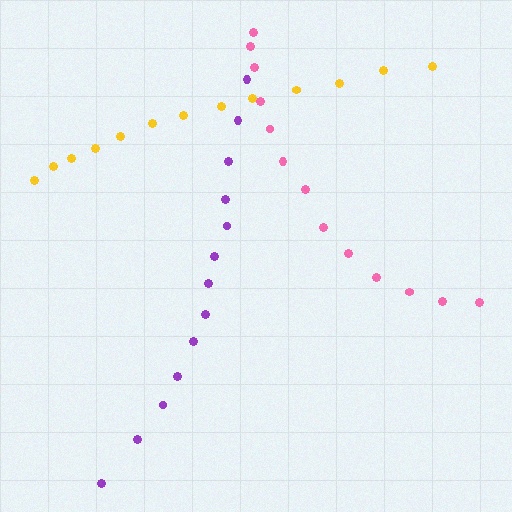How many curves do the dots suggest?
There are 3 distinct paths.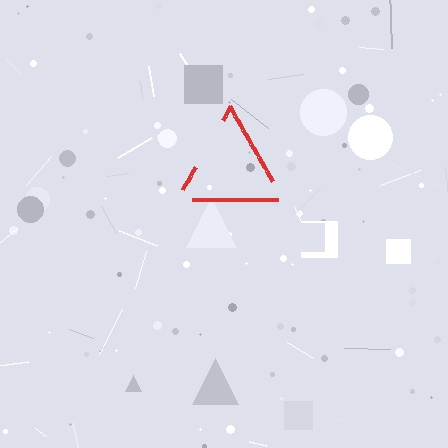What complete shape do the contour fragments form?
The contour fragments form a triangle.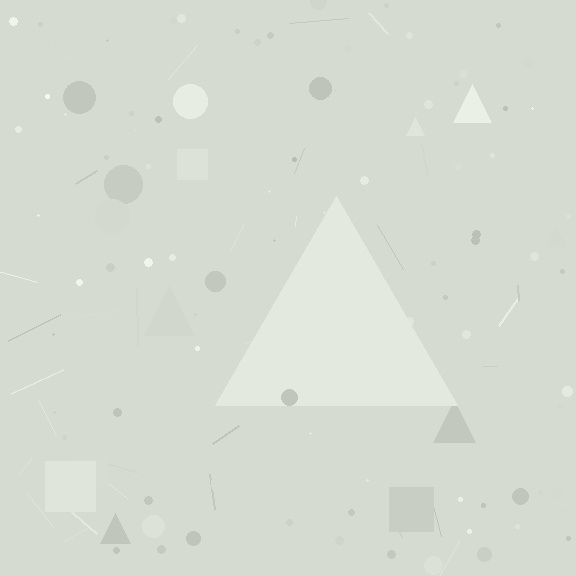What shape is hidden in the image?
A triangle is hidden in the image.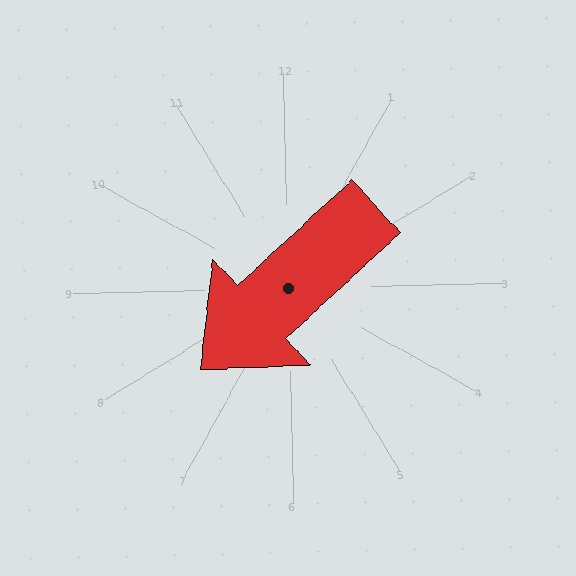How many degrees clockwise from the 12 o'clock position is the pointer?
Approximately 229 degrees.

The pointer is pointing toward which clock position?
Roughly 8 o'clock.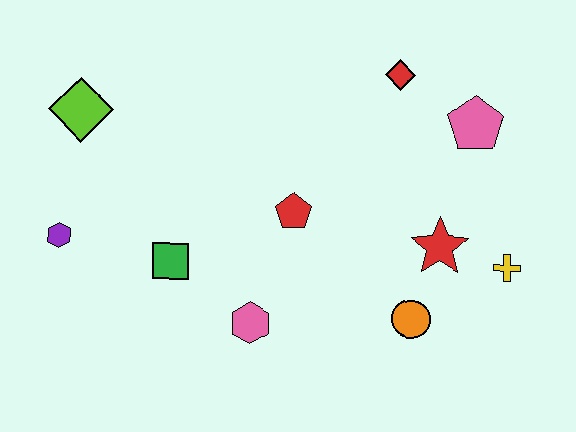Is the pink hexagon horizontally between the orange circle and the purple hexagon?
Yes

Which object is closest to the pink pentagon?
The red diamond is closest to the pink pentagon.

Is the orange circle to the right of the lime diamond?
Yes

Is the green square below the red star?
Yes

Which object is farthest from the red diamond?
The purple hexagon is farthest from the red diamond.